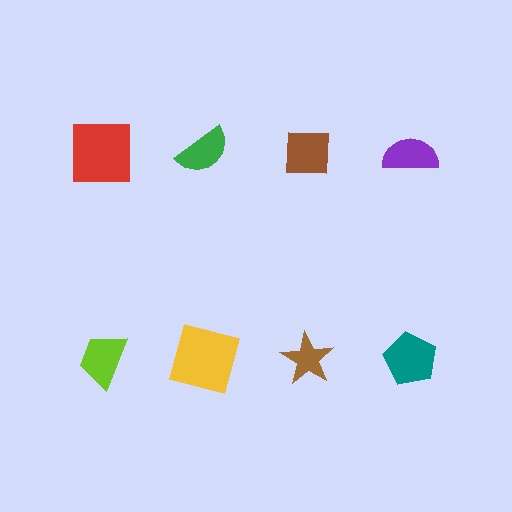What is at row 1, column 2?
A green semicircle.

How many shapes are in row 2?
4 shapes.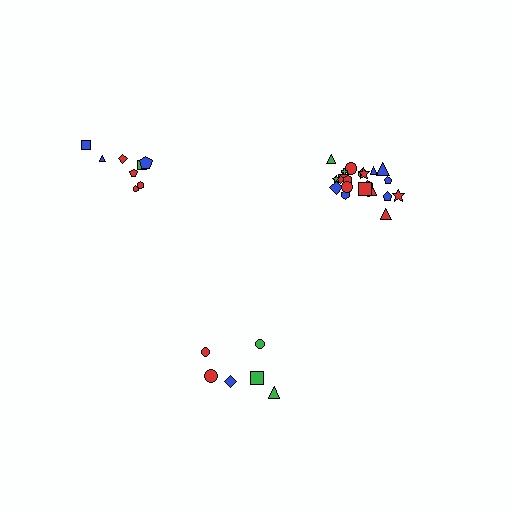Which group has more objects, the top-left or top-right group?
The top-right group.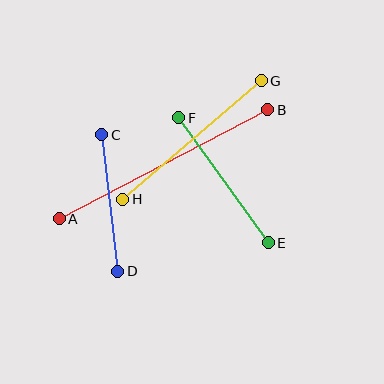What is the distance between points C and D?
The distance is approximately 137 pixels.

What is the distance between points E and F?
The distance is approximately 154 pixels.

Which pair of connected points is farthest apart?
Points A and B are farthest apart.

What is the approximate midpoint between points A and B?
The midpoint is at approximately (163, 164) pixels.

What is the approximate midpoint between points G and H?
The midpoint is at approximately (192, 140) pixels.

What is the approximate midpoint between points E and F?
The midpoint is at approximately (223, 180) pixels.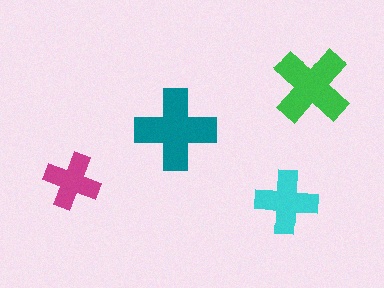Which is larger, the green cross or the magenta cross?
The green one.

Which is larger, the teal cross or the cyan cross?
The teal one.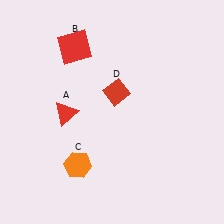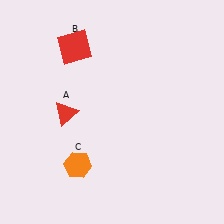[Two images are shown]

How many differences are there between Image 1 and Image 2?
There is 1 difference between the two images.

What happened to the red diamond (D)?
The red diamond (D) was removed in Image 2. It was in the top-right area of Image 1.